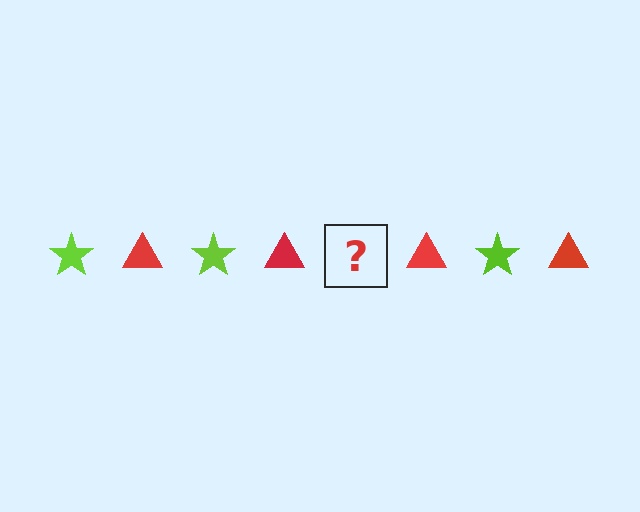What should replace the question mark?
The question mark should be replaced with a lime star.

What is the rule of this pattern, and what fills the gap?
The rule is that the pattern alternates between lime star and red triangle. The gap should be filled with a lime star.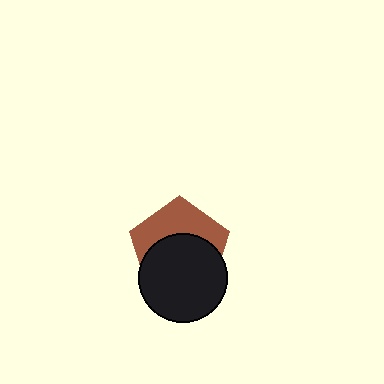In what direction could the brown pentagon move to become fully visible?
The brown pentagon could move up. That would shift it out from behind the black circle entirely.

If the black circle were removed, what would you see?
You would see the complete brown pentagon.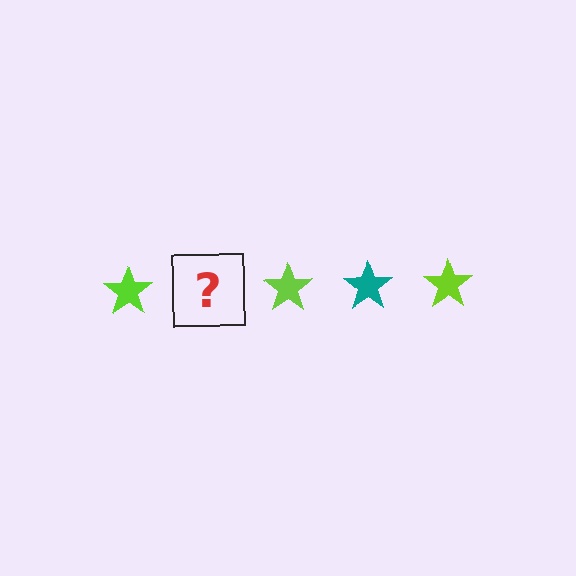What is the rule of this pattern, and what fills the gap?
The rule is that the pattern cycles through lime, teal stars. The gap should be filled with a teal star.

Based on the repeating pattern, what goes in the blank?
The blank should be a teal star.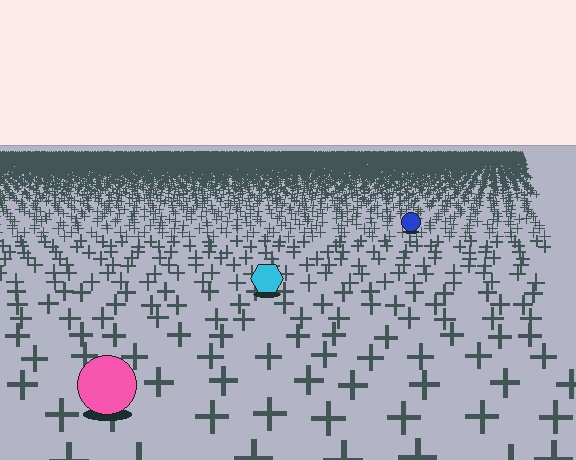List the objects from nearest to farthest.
From nearest to farthest: the pink circle, the cyan hexagon, the blue circle.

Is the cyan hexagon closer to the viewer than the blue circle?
Yes. The cyan hexagon is closer — you can tell from the texture gradient: the ground texture is coarser near it.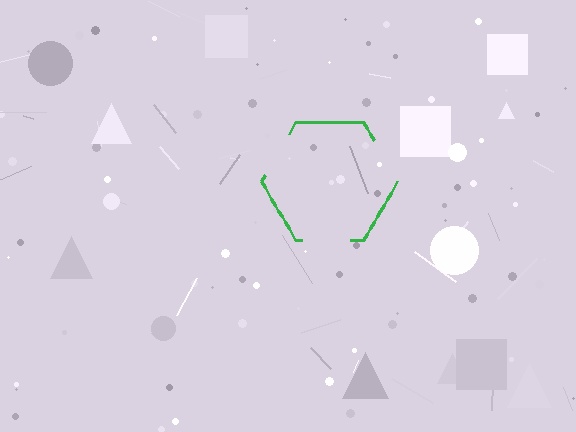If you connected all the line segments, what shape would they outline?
They would outline a hexagon.